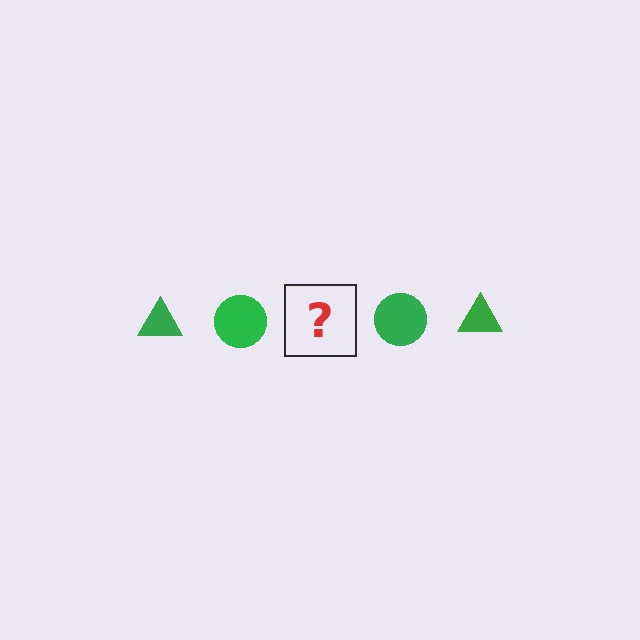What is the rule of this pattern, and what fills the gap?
The rule is that the pattern cycles through triangle, circle shapes in green. The gap should be filled with a green triangle.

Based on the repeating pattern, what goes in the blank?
The blank should be a green triangle.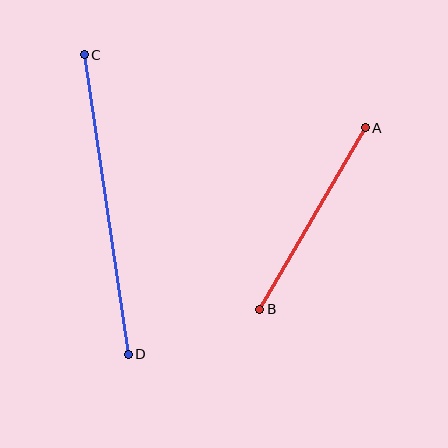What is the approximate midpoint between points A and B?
The midpoint is at approximately (313, 219) pixels.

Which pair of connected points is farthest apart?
Points C and D are farthest apart.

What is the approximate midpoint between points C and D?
The midpoint is at approximately (106, 205) pixels.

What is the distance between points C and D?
The distance is approximately 303 pixels.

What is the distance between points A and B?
The distance is approximately 210 pixels.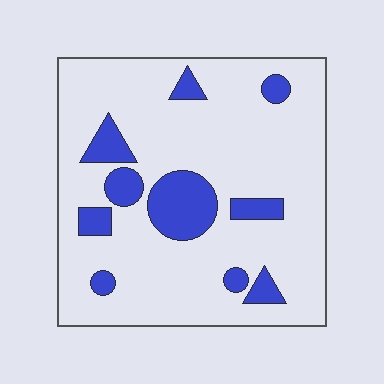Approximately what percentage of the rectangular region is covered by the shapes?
Approximately 15%.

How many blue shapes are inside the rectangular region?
10.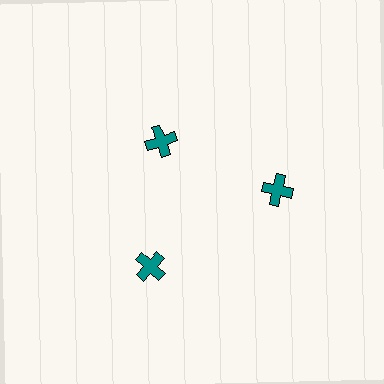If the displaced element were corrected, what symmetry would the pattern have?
It would have 3-fold rotational symmetry — the pattern would map onto itself every 120 degrees.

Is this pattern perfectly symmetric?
No. The 3 teal crosses are arranged in a ring, but one element near the 11 o'clock position is pulled inward toward the center, breaking the 3-fold rotational symmetry.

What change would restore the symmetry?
The symmetry would be restored by moving it outward, back onto the ring so that all 3 crosses sit at equal angles and equal distance from the center.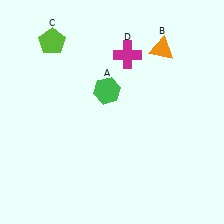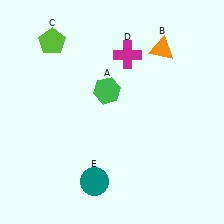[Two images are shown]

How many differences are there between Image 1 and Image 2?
There is 1 difference between the two images.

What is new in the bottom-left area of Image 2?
A teal circle (E) was added in the bottom-left area of Image 2.